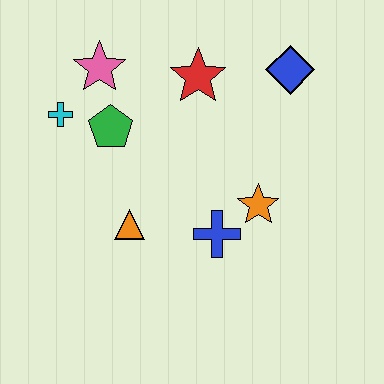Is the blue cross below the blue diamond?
Yes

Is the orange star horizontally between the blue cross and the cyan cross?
No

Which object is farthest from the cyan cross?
The blue diamond is farthest from the cyan cross.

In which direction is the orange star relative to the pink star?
The orange star is to the right of the pink star.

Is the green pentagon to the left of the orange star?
Yes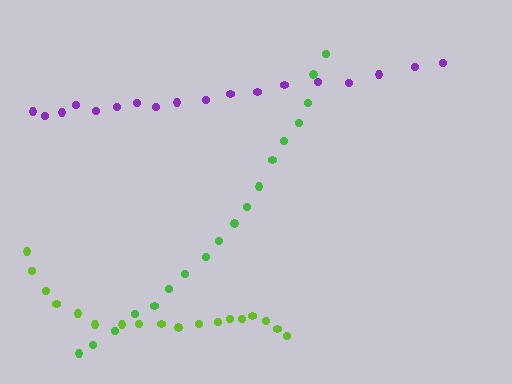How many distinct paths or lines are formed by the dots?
There are 3 distinct paths.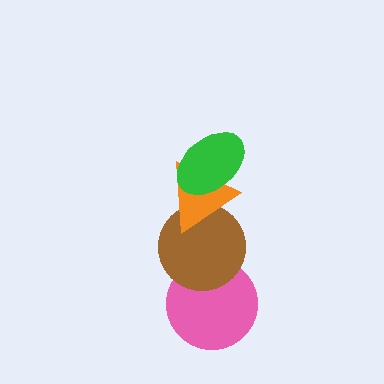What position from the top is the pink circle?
The pink circle is 4th from the top.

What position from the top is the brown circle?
The brown circle is 3rd from the top.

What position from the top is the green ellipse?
The green ellipse is 1st from the top.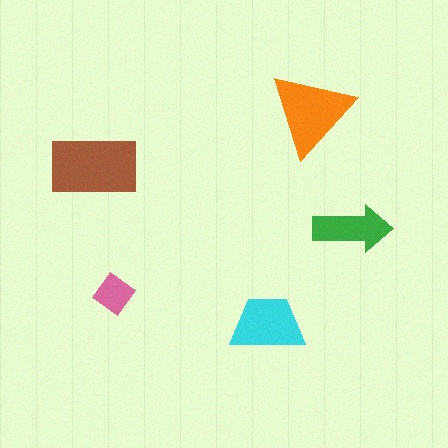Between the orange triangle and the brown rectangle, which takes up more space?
The brown rectangle.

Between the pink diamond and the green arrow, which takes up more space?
The green arrow.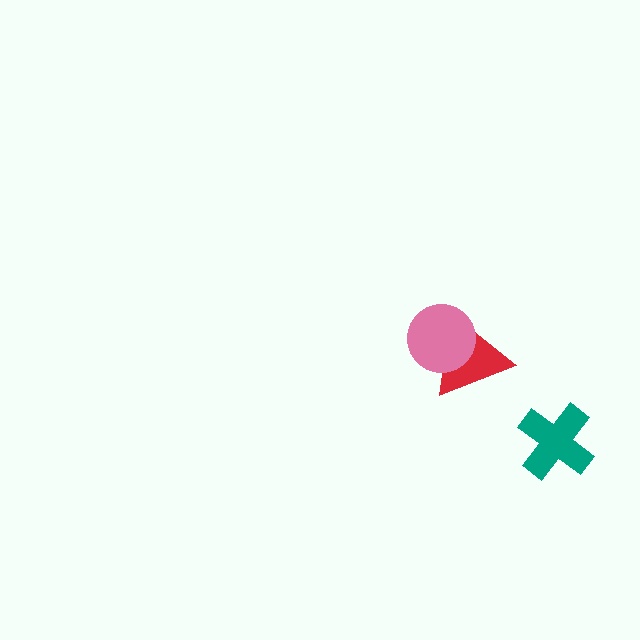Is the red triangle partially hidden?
Yes, it is partially covered by another shape.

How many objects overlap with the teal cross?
0 objects overlap with the teal cross.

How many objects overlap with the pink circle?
1 object overlaps with the pink circle.